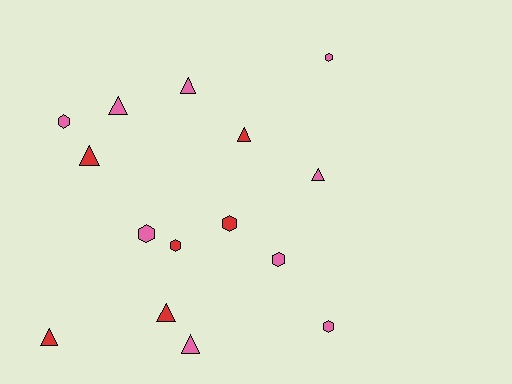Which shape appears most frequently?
Triangle, with 8 objects.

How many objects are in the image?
There are 15 objects.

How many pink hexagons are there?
There are 5 pink hexagons.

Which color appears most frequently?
Pink, with 9 objects.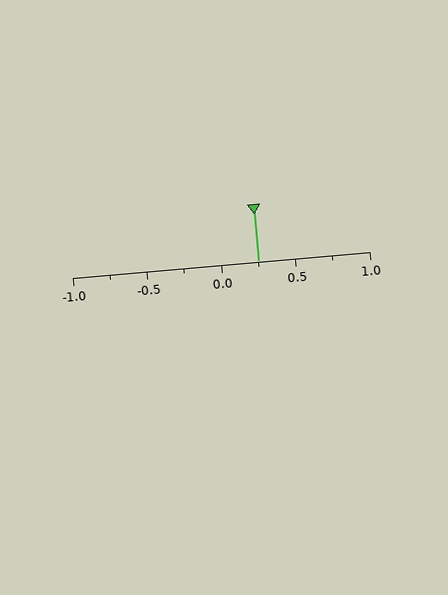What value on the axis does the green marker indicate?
The marker indicates approximately 0.25.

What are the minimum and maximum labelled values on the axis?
The axis runs from -1.0 to 1.0.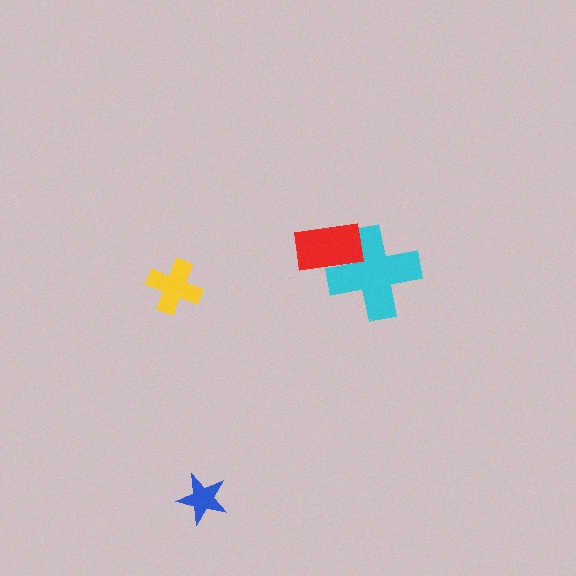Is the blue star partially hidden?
No, no other shape covers it.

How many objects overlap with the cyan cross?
1 object overlaps with the cyan cross.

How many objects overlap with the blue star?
0 objects overlap with the blue star.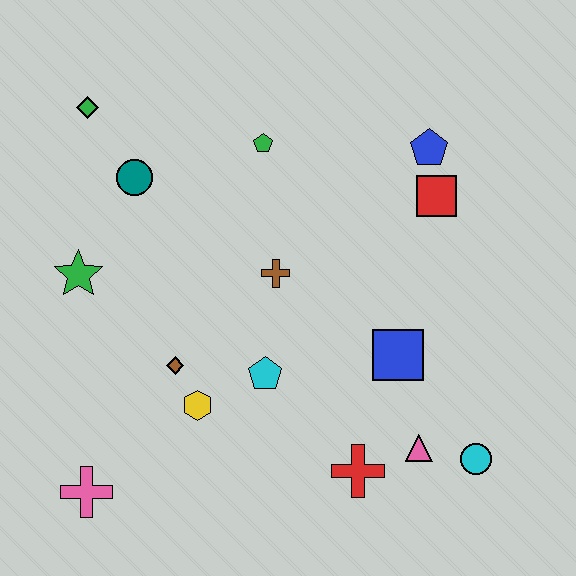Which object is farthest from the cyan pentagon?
The green diamond is farthest from the cyan pentagon.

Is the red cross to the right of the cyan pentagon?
Yes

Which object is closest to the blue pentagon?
The red square is closest to the blue pentagon.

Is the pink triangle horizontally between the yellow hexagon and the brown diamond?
No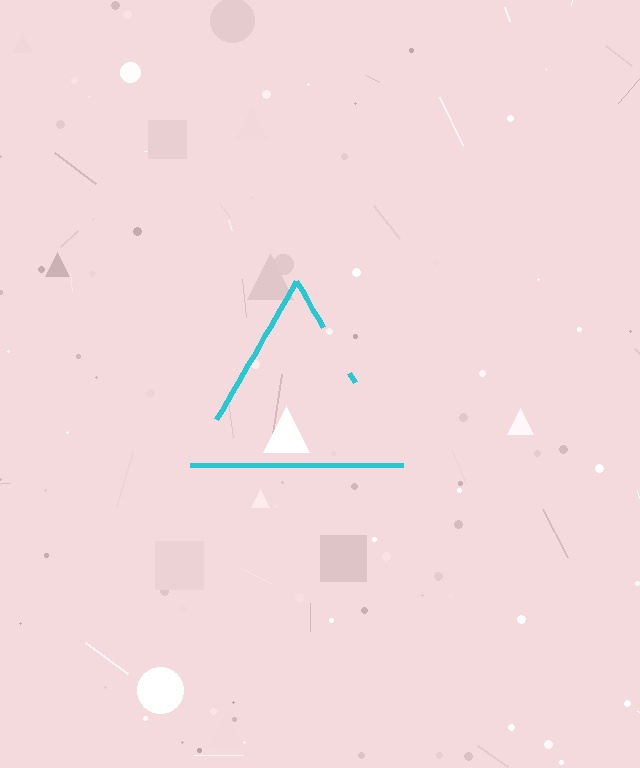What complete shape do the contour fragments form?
The contour fragments form a triangle.